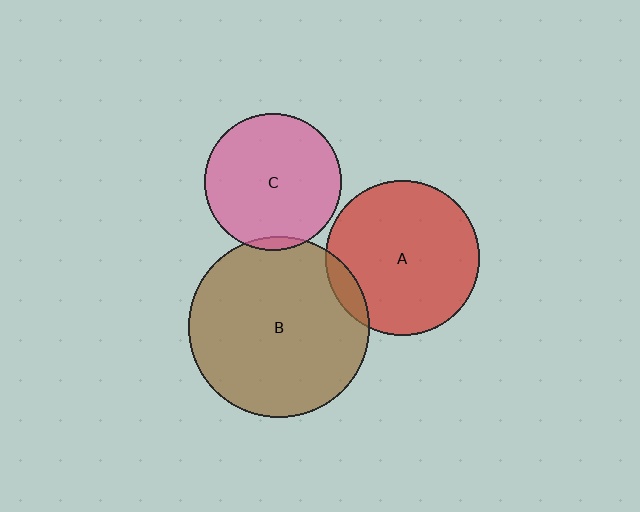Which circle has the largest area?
Circle B (brown).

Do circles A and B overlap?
Yes.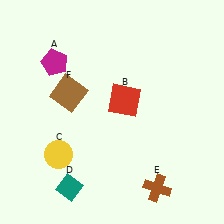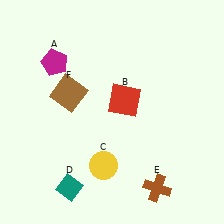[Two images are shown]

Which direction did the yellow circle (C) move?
The yellow circle (C) moved right.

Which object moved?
The yellow circle (C) moved right.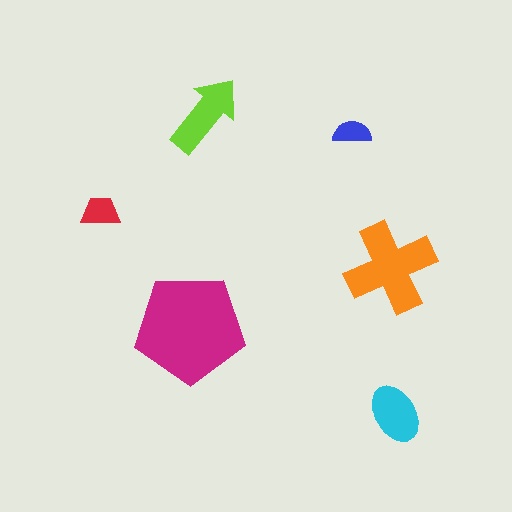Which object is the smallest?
The blue semicircle.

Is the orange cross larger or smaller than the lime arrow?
Larger.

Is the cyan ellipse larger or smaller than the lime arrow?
Smaller.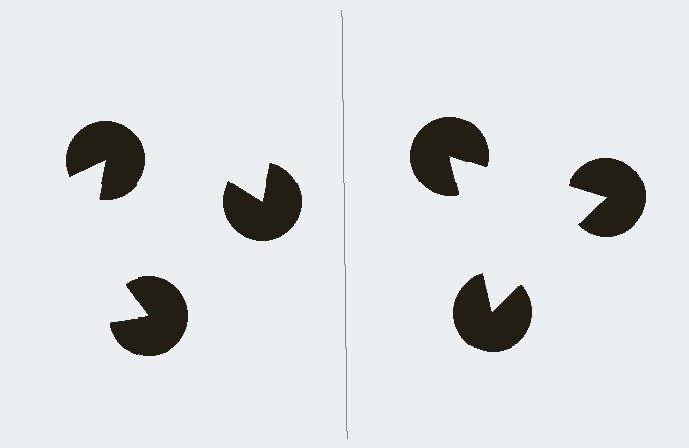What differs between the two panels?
The pac-man discs are positioned identically on both sides; only the wedge orientations differ. On the right they align to a triangle; on the left they are misaligned.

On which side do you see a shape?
An illusory triangle appears on the right side. On the left side the wedge cuts are rotated, so no coherent shape forms.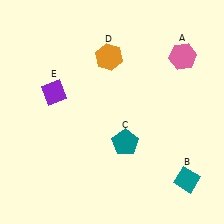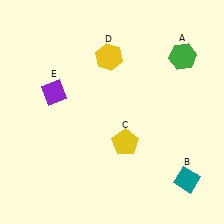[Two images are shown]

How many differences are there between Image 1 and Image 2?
There are 3 differences between the two images.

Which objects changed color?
A changed from pink to green. C changed from teal to yellow. D changed from orange to yellow.